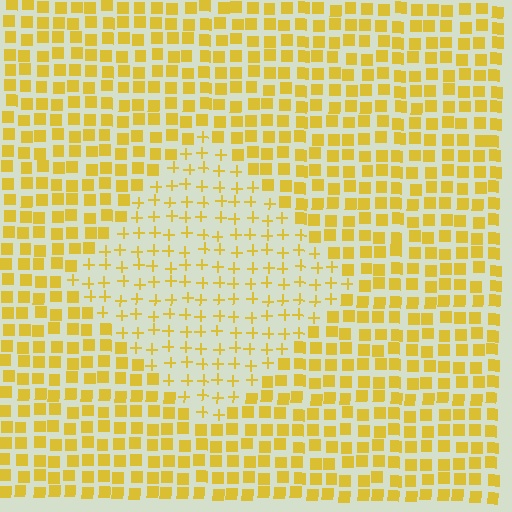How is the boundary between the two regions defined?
The boundary is defined by a change in element shape: plus signs inside vs. squares outside. All elements share the same color and spacing.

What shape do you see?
I see a diamond.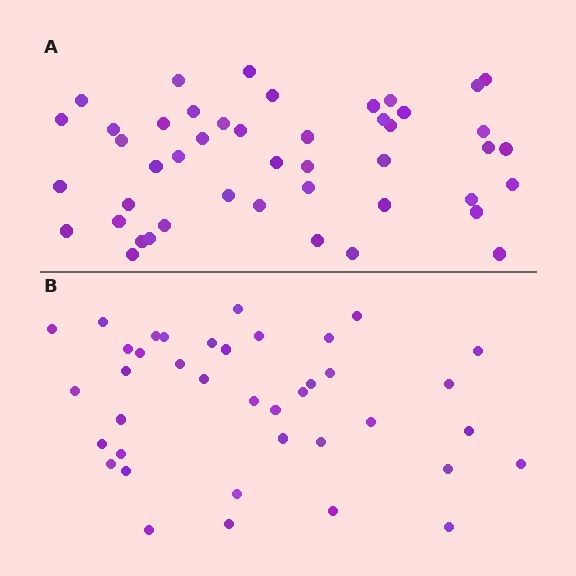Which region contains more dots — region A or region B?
Region A (the top region) has more dots.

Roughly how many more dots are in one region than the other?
Region A has roughly 8 or so more dots than region B.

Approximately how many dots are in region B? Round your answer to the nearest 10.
About 40 dots. (The exact count is 39, which rounds to 40.)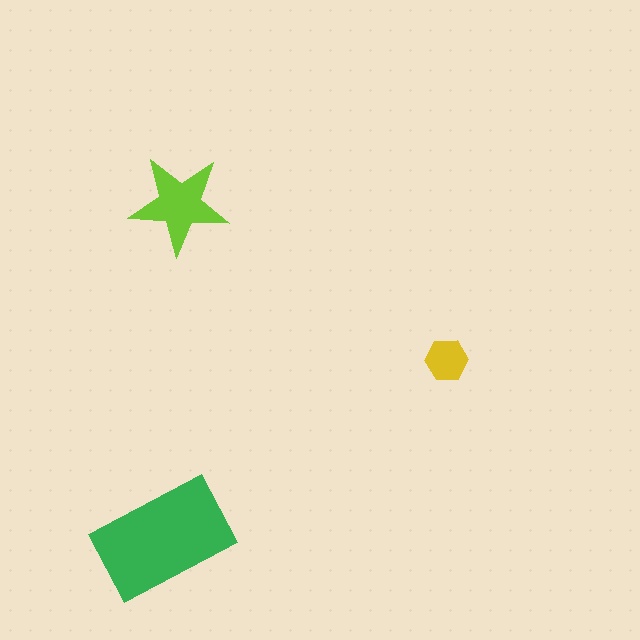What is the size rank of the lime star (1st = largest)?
2nd.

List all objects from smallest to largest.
The yellow hexagon, the lime star, the green rectangle.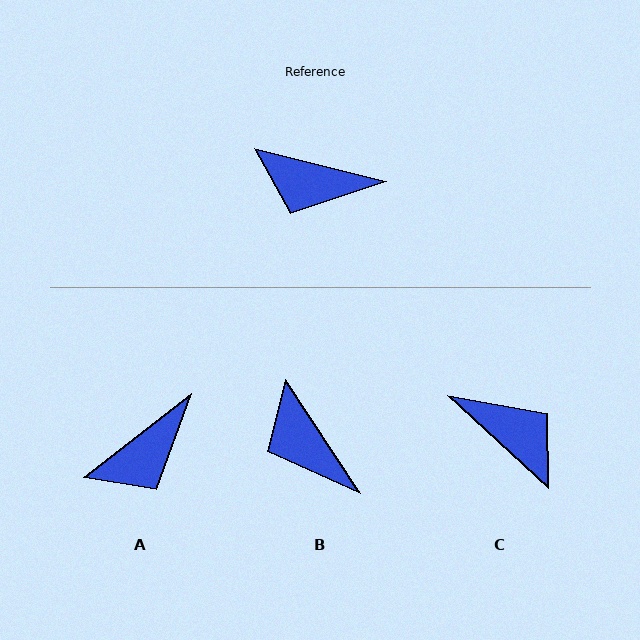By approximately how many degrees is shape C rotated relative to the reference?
Approximately 151 degrees counter-clockwise.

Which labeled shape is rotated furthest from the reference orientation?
C, about 151 degrees away.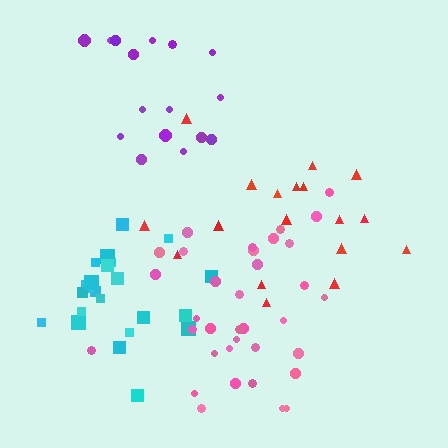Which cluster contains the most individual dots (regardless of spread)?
Pink (35).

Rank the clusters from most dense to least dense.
pink, cyan, purple, red.